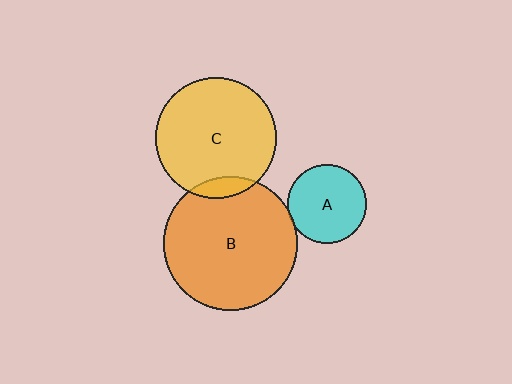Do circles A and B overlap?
Yes.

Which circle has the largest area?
Circle B (orange).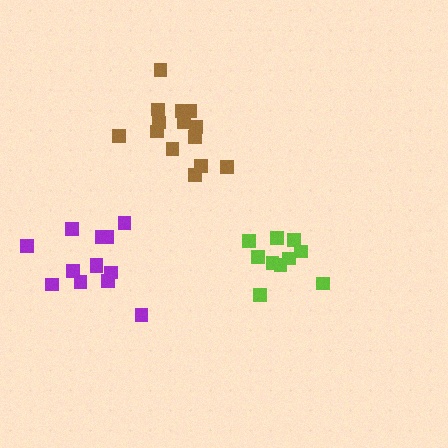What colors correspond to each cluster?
The clusters are colored: purple, lime, brown.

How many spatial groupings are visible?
There are 3 spatial groupings.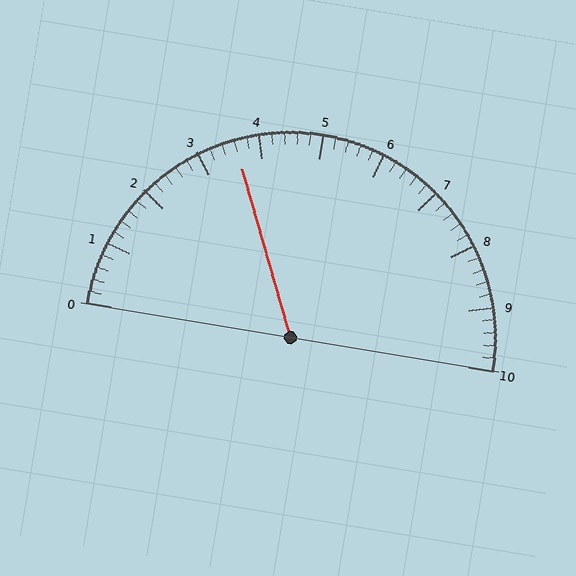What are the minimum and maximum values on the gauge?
The gauge ranges from 0 to 10.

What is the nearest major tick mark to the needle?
The nearest major tick mark is 4.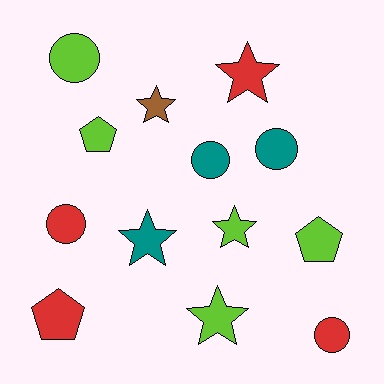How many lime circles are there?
There is 1 lime circle.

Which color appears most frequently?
Lime, with 5 objects.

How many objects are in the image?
There are 13 objects.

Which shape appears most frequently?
Star, with 5 objects.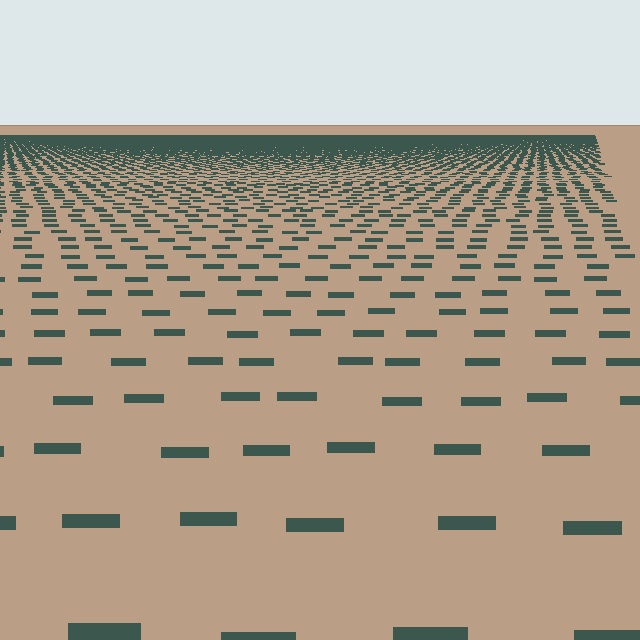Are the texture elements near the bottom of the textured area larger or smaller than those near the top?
Larger. Near the bottom, elements are closer to the viewer and appear at a bigger on-screen size.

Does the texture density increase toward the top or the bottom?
Density increases toward the top.